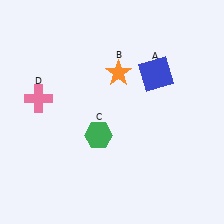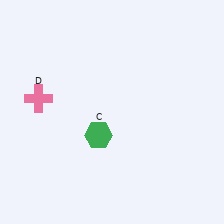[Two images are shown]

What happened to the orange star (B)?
The orange star (B) was removed in Image 2. It was in the top-right area of Image 1.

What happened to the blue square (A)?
The blue square (A) was removed in Image 2. It was in the top-right area of Image 1.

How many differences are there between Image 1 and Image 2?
There are 2 differences between the two images.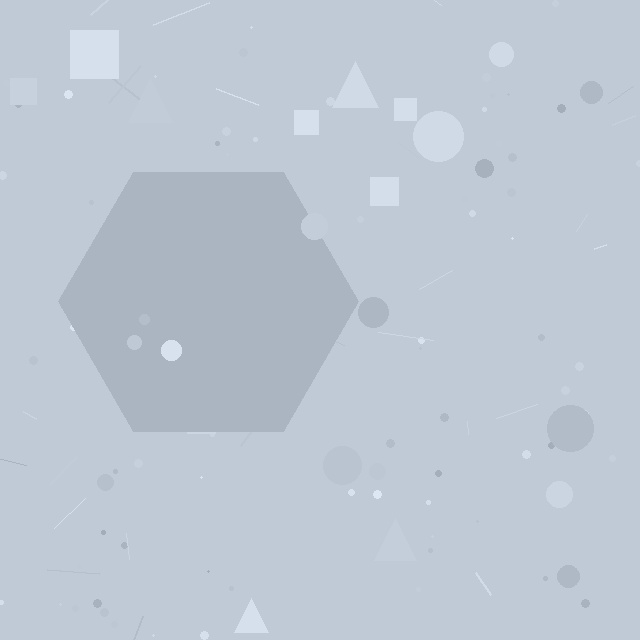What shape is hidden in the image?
A hexagon is hidden in the image.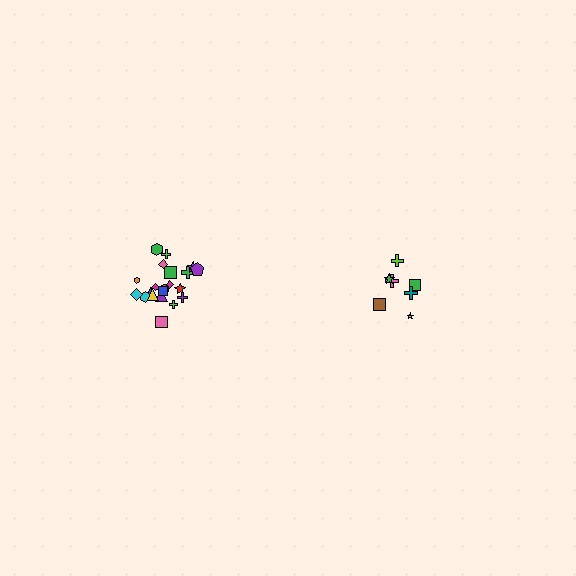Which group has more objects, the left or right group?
The left group.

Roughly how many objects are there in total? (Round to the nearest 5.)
Roughly 30 objects in total.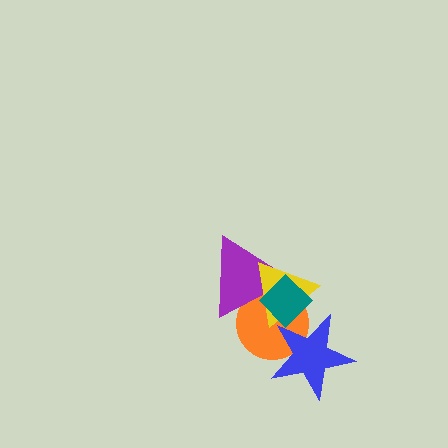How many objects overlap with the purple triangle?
3 objects overlap with the purple triangle.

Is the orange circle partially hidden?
Yes, it is partially covered by another shape.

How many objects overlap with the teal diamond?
4 objects overlap with the teal diamond.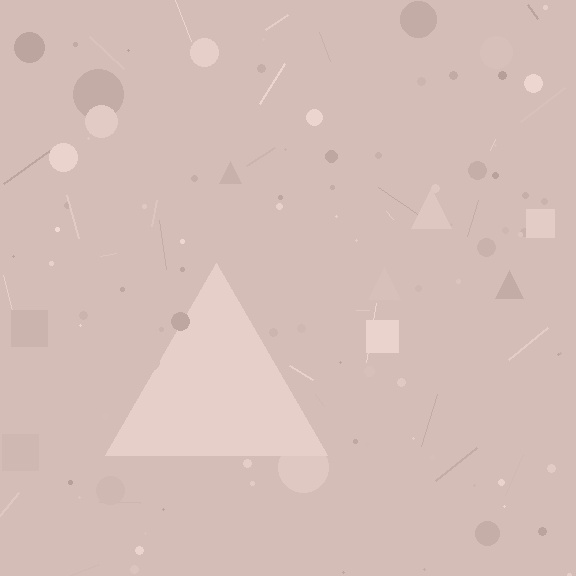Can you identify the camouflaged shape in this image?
The camouflaged shape is a triangle.